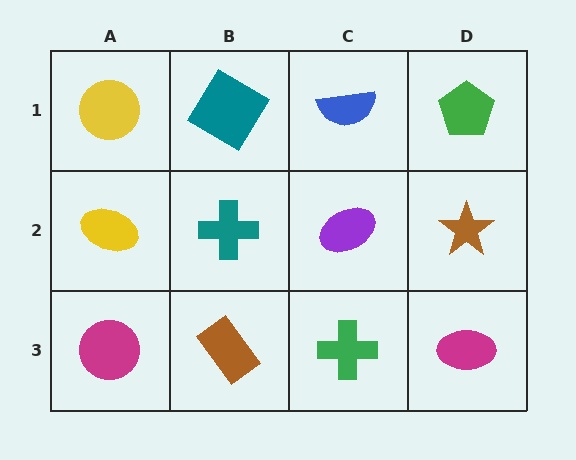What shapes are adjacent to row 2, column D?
A green pentagon (row 1, column D), a magenta ellipse (row 3, column D), a purple ellipse (row 2, column C).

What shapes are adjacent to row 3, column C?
A purple ellipse (row 2, column C), a brown rectangle (row 3, column B), a magenta ellipse (row 3, column D).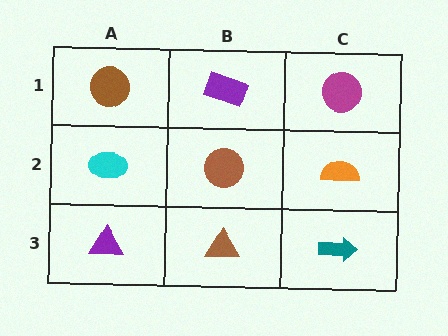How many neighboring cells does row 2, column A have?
3.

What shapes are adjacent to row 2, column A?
A brown circle (row 1, column A), a purple triangle (row 3, column A), a brown circle (row 2, column B).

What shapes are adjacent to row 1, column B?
A brown circle (row 2, column B), a brown circle (row 1, column A), a magenta circle (row 1, column C).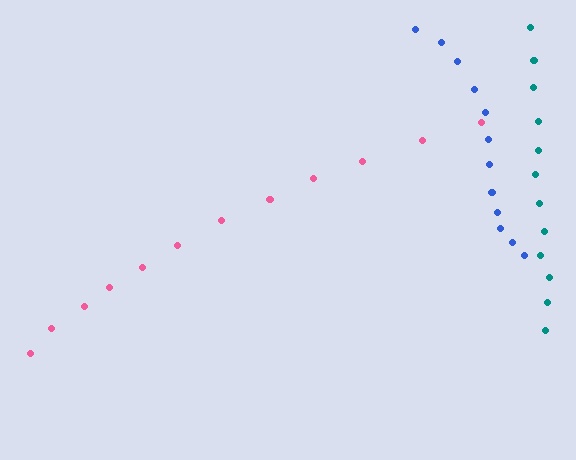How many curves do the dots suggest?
There are 3 distinct paths.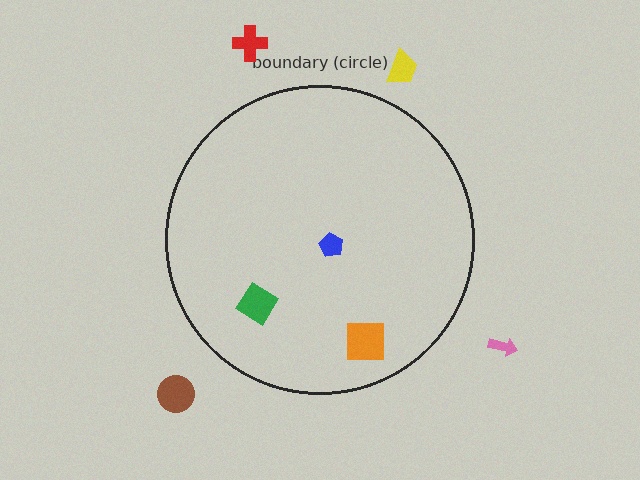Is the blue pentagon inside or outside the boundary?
Inside.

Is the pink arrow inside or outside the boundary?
Outside.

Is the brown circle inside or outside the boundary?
Outside.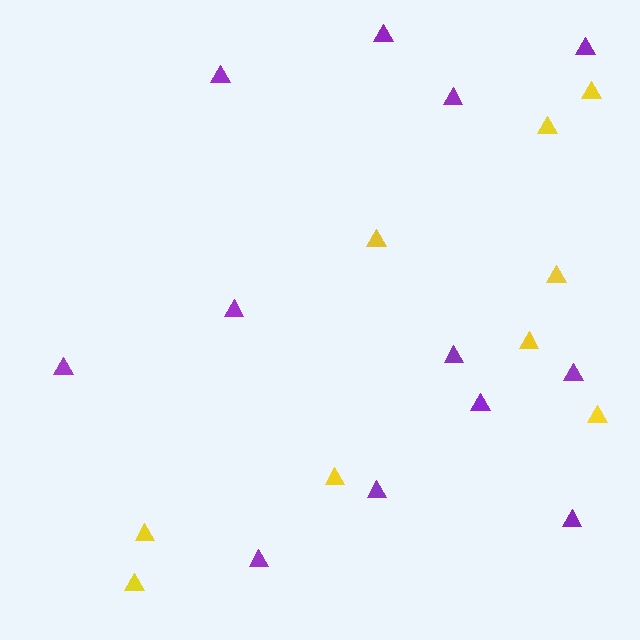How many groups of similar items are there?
There are 2 groups: one group of purple triangles (12) and one group of yellow triangles (9).